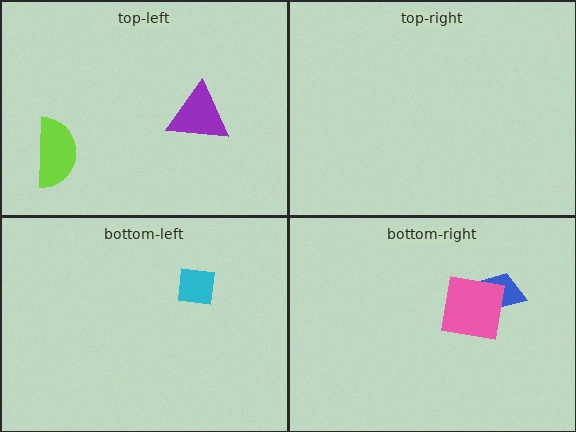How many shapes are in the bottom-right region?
2.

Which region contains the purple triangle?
The top-left region.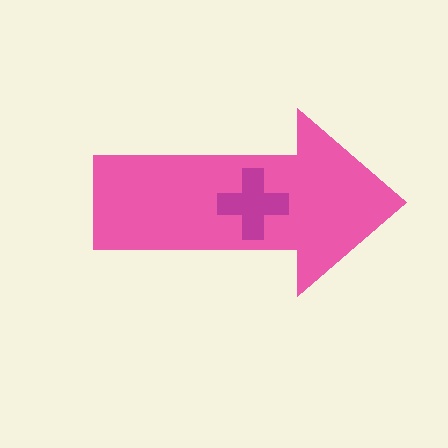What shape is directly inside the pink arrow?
The magenta cross.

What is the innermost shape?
The magenta cross.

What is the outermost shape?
The pink arrow.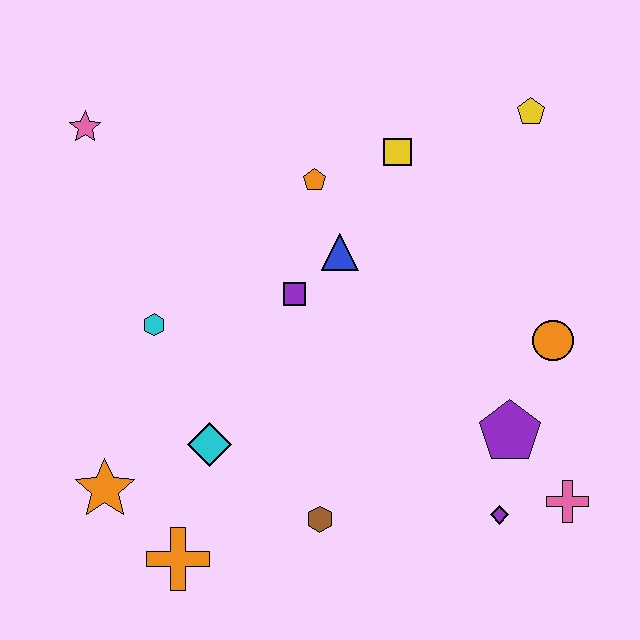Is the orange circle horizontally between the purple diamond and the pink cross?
Yes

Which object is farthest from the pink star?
The pink cross is farthest from the pink star.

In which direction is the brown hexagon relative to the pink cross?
The brown hexagon is to the left of the pink cross.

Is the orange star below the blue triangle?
Yes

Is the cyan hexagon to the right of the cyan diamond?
No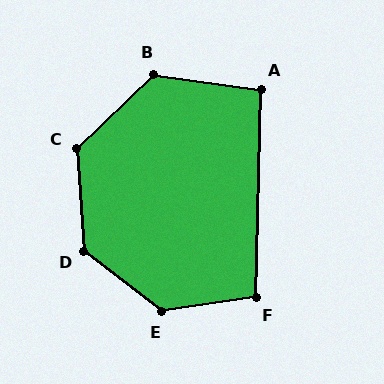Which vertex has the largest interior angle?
E, at approximately 134 degrees.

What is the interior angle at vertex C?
Approximately 130 degrees (obtuse).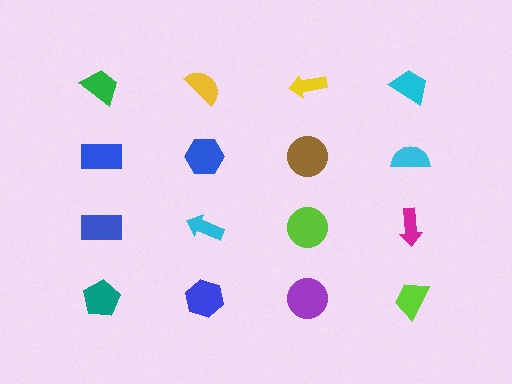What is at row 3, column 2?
A cyan arrow.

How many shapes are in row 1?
4 shapes.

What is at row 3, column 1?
A blue rectangle.